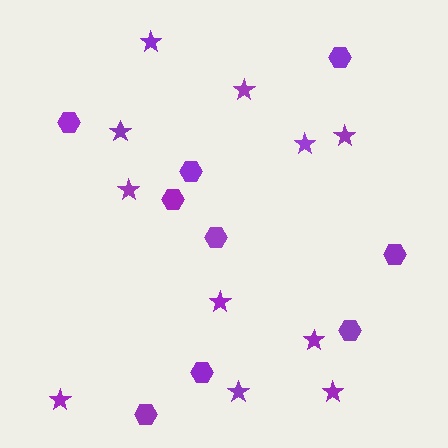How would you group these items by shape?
There are 2 groups: one group of stars (11) and one group of hexagons (9).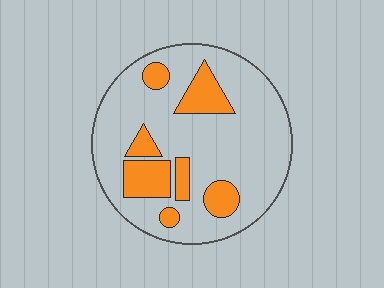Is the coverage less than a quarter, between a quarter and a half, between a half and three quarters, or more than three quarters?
Less than a quarter.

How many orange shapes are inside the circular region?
7.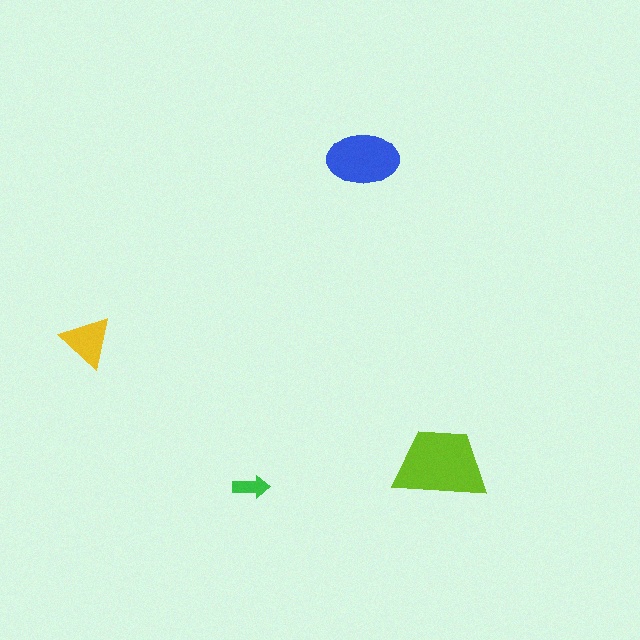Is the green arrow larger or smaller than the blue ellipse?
Smaller.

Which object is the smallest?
The green arrow.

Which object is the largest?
The lime trapezoid.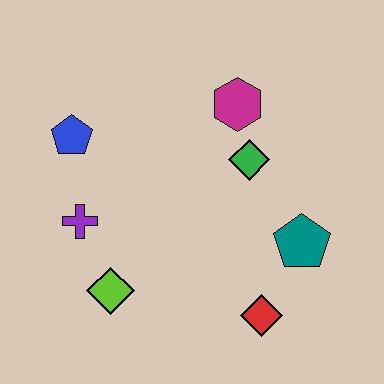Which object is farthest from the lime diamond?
The magenta hexagon is farthest from the lime diamond.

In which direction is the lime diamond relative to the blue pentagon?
The lime diamond is below the blue pentagon.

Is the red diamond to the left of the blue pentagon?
No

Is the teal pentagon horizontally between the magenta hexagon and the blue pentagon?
No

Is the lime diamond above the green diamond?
No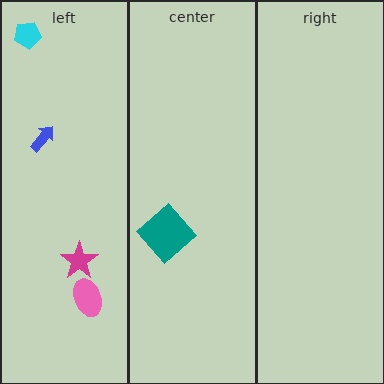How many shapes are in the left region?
4.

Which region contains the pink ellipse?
The left region.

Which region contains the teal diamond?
The center region.